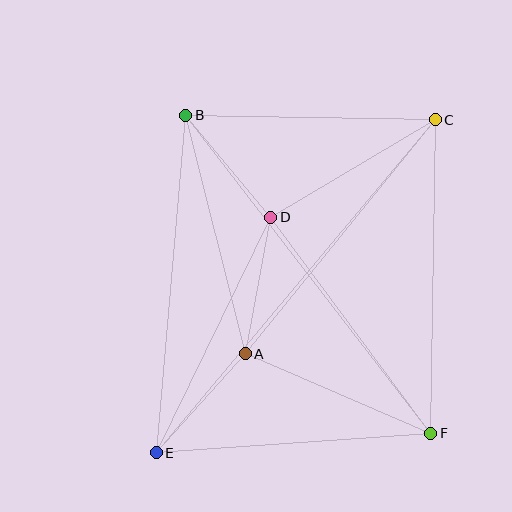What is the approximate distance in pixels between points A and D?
The distance between A and D is approximately 139 pixels.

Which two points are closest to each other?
Points A and E are closest to each other.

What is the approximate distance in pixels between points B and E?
The distance between B and E is approximately 339 pixels.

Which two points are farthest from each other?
Points C and E are farthest from each other.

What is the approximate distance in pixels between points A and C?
The distance between A and C is approximately 302 pixels.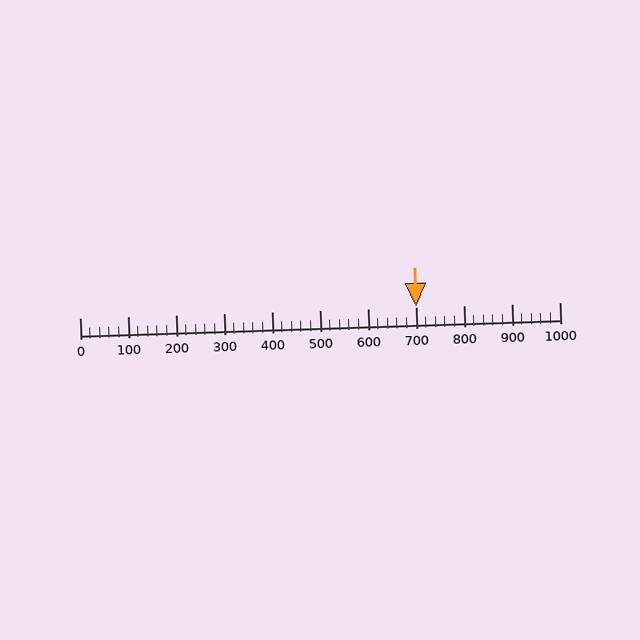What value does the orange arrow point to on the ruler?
The orange arrow points to approximately 700.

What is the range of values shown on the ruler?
The ruler shows values from 0 to 1000.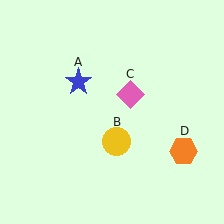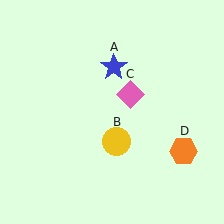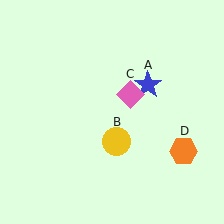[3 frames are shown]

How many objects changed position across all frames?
1 object changed position: blue star (object A).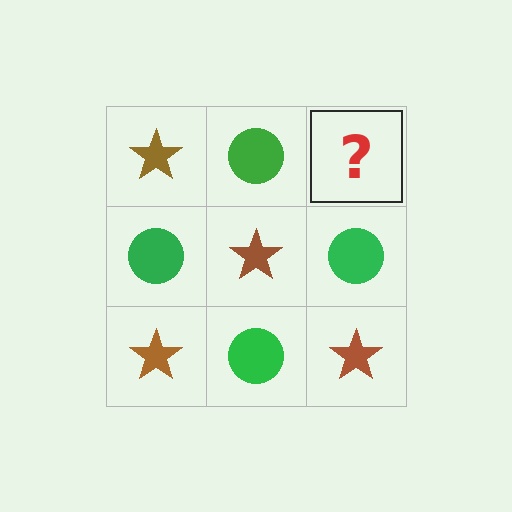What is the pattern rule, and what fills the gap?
The rule is that it alternates brown star and green circle in a checkerboard pattern. The gap should be filled with a brown star.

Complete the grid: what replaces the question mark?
The question mark should be replaced with a brown star.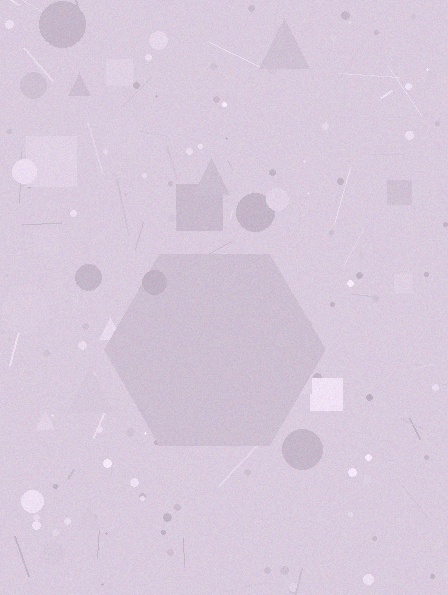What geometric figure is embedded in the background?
A hexagon is embedded in the background.